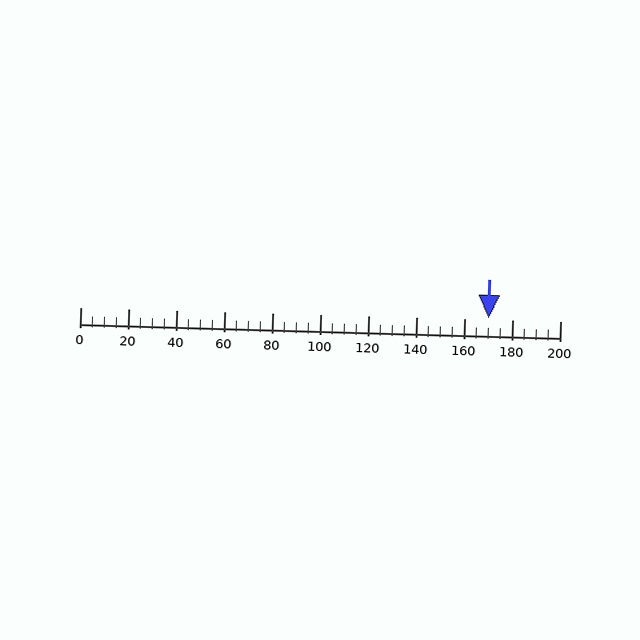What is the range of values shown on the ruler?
The ruler shows values from 0 to 200.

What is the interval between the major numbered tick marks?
The major tick marks are spaced 20 units apart.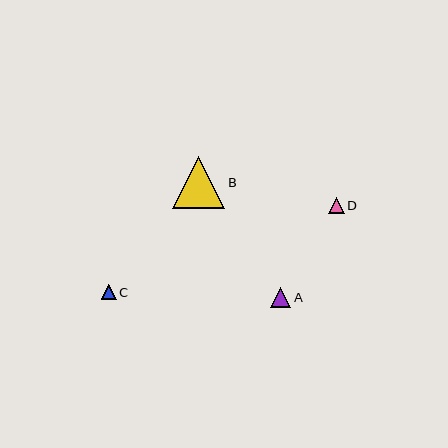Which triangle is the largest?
Triangle B is the largest with a size of approximately 52 pixels.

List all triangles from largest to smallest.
From largest to smallest: B, A, D, C.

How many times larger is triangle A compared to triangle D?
Triangle A is approximately 1.3 times the size of triangle D.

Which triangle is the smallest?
Triangle C is the smallest with a size of approximately 15 pixels.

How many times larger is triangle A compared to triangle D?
Triangle A is approximately 1.3 times the size of triangle D.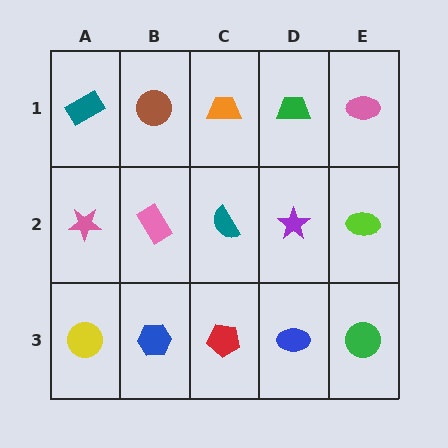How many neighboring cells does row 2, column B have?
4.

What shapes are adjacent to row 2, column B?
A brown circle (row 1, column B), a blue hexagon (row 3, column B), a pink star (row 2, column A), a teal semicircle (row 2, column C).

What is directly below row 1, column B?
A pink rectangle.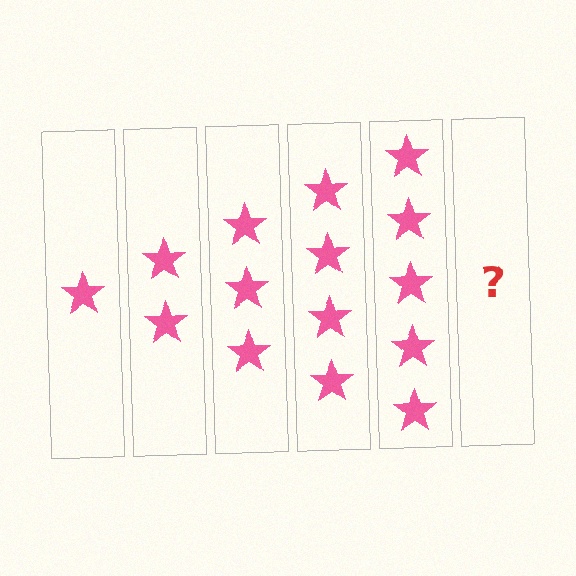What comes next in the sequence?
The next element should be 6 stars.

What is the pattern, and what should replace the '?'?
The pattern is that each step adds one more star. The '?' should be 6 stars.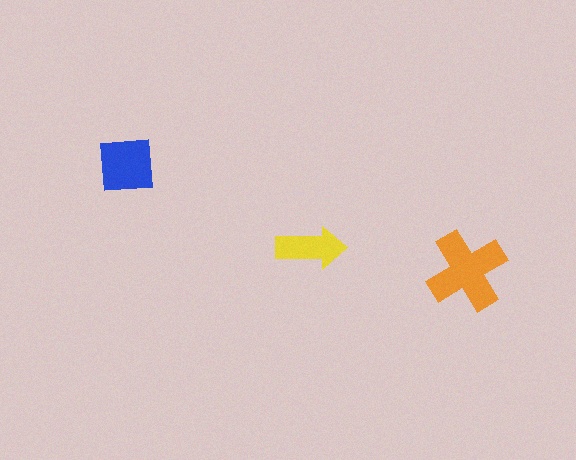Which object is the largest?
The orange cross.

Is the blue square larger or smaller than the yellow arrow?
Larger.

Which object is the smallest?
The yellow arrow.